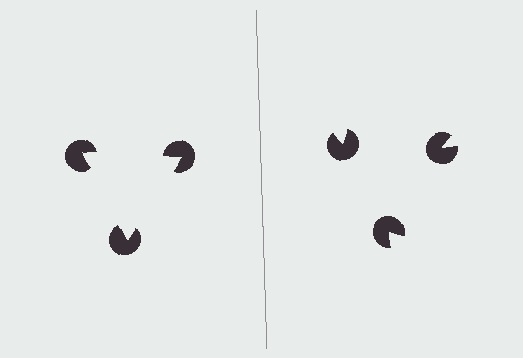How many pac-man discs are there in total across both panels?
6 — 3 on each side.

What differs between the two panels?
The pac-man discs are positioned identically on both sides; only the wedge orientations differ. On the left they align to a triangle; on the right they are misaligned.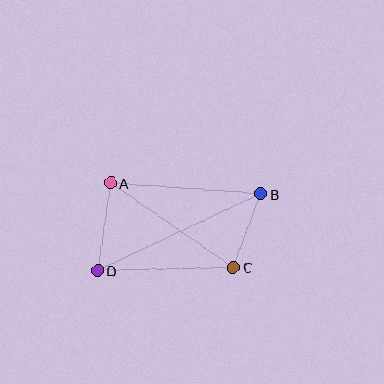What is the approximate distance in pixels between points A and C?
The distance between A and C is approximately 149 pixels.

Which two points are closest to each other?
Points B and C are closest to each other.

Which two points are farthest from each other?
Points B and D are farthest from each other.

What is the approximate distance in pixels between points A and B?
The distance between A and B is approximately 150 pixels.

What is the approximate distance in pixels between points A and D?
The distance between A and D is approximately 88 pixels.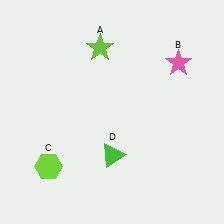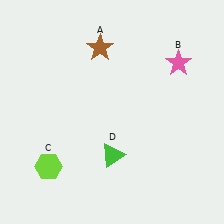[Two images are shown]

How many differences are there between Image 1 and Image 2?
There is 1 difference between the two images.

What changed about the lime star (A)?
In Image 1, A is lime. In Image 2, it changed to brown.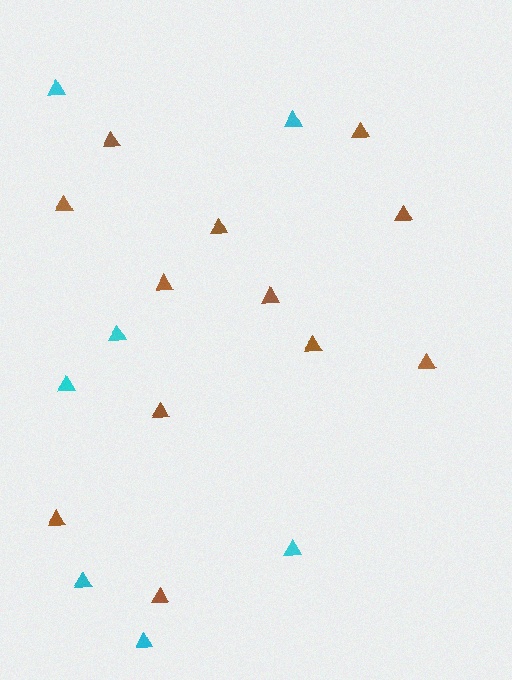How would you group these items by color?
There are 2 groups: one group of cyan triangles (7) and one group of brown triangles (12).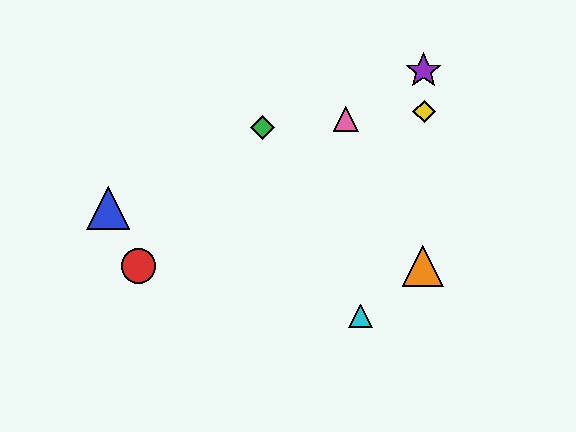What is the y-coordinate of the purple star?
The purple star is at y≈71.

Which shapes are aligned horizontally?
The red circle, the orange triangle are aligned horizontally.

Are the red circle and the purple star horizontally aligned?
No, the red circle is at y≈266 and the purple star is at y≈71.